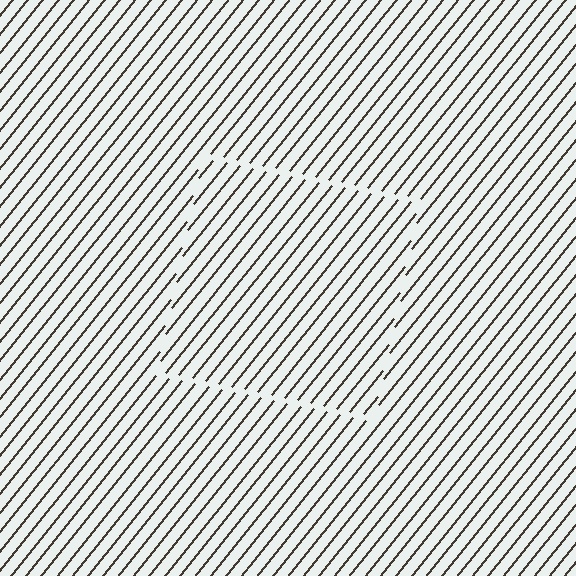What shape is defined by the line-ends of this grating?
An illusory square. The interior of the shape contains the same grating, shifted by half a period — the contour is defined by the phase discontinuity where line-ends from the inner and outer gratings abut.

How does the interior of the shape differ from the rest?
The interior of the shape contains the same grating, shifted by half a period — the contour is defined by the phase discontinuity where line-ends from the inner and outer gratings abut.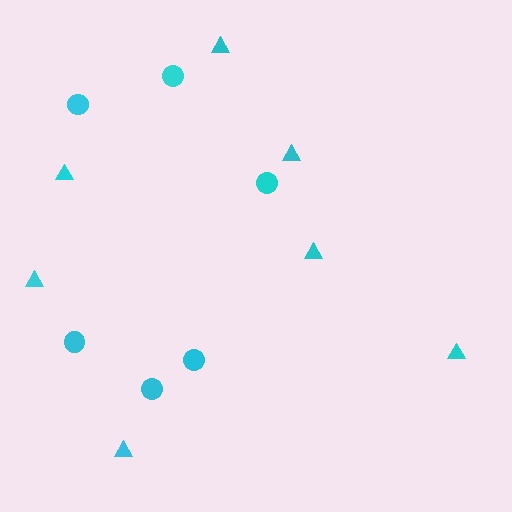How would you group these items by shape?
There are 2 groups: one group of triangles (7) and one group of circles (6).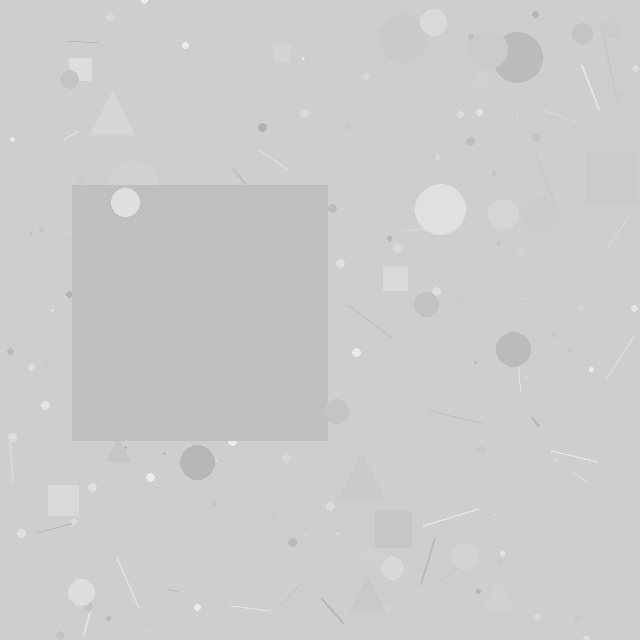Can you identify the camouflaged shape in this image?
The camouflaged shape is a square.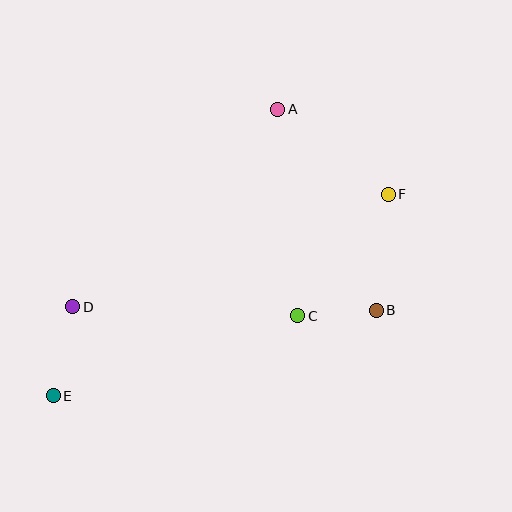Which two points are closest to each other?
Points B and C are closest to each other.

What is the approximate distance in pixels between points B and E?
The distance between B and E is approximately 334 pixels.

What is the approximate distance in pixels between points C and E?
The distance between C and E is approximately 257 pixels.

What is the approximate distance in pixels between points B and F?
The distance between B and F is approximately 117 pixels.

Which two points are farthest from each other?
Points E and F are farthest from each other.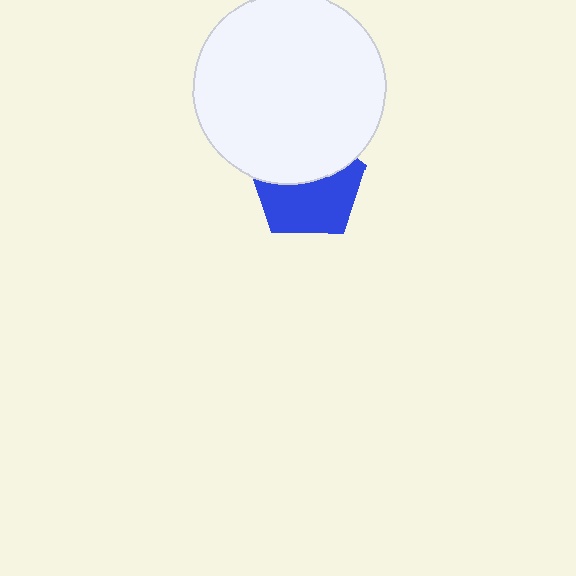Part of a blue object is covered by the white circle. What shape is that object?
It is a pentagon.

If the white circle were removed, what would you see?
You would see the complete blue pentagon.